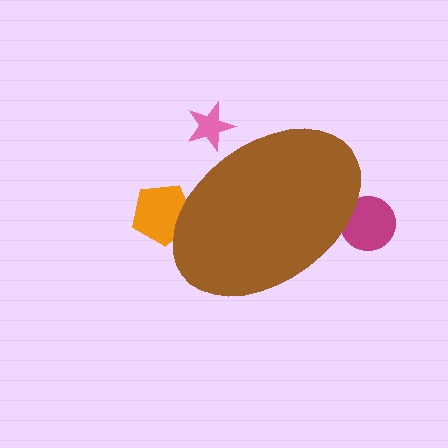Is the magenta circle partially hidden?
Yes, the magenta circle is partially hidden behind the brown ellipse.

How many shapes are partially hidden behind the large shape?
3 shapes are partially hidden.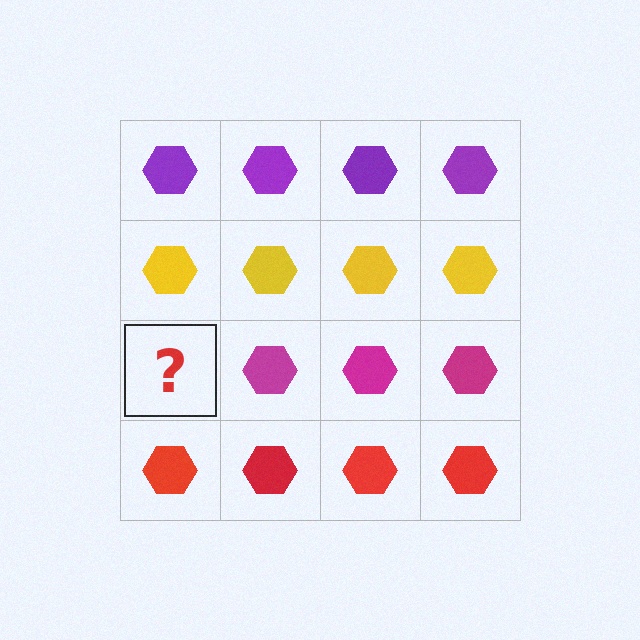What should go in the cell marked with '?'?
The missing cell should contain a magenta hexagon.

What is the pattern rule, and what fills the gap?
The rule is that each row has a consistent color. The gap should be filled with a magenta hexagon.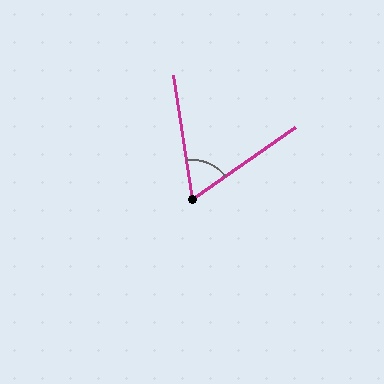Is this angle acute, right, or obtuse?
It is acute.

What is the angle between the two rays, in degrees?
Approximately 64 degrees.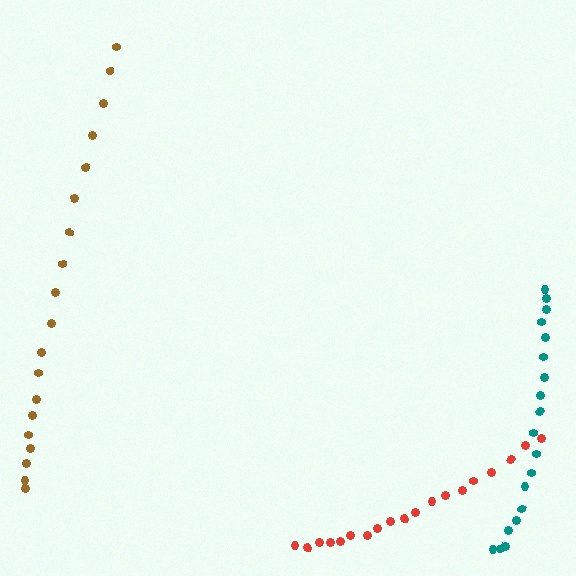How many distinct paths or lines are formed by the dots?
There are 3 distinct paths.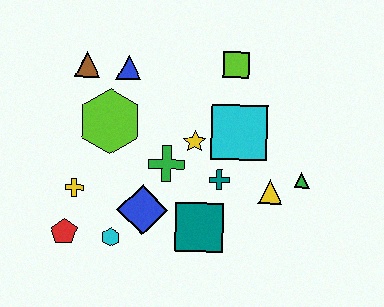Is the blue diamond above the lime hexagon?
No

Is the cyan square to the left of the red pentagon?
No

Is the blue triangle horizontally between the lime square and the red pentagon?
Yes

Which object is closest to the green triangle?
The yellow triangle is closest to the green triangle.